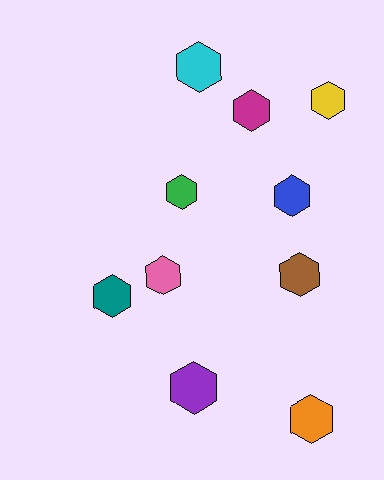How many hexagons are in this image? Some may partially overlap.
There are 10 hexagons.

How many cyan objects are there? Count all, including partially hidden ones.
There is 1 cyan object.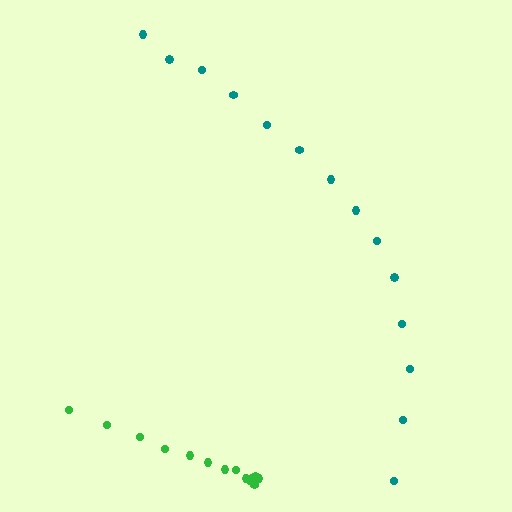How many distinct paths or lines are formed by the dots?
There are 2 distinct paths.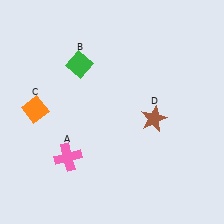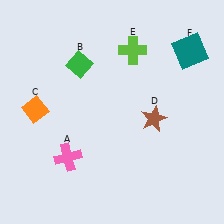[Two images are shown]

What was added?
A lime cross (E), a teal square (F) were added in Image 2.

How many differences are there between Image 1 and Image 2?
There are 2 differences between the two images.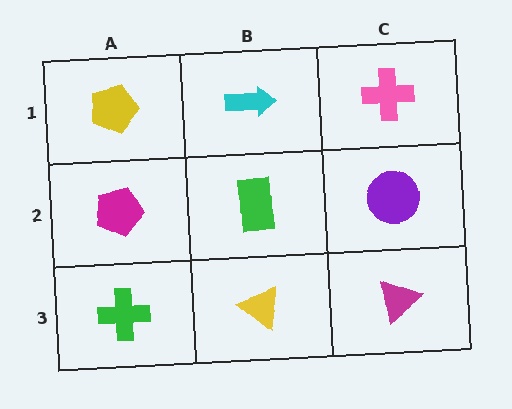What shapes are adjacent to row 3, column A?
A magenta pentagon (row 2, column A), a yellow triangle (row 3, column B).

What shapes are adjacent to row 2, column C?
A pink cross (row 1, column C), a magenta triangle (row 3, column C), a green rectangle (row 2, column B).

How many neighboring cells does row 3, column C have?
2.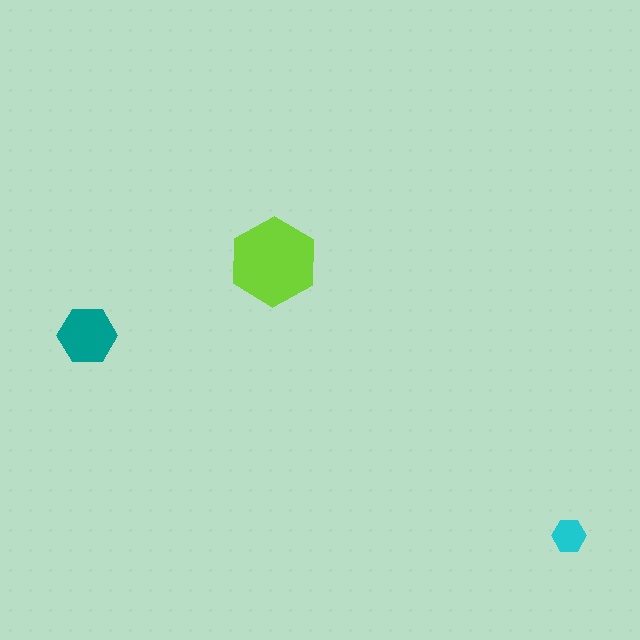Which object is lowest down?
The cyan hexagon is bottommost.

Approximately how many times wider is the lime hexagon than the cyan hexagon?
About 2.5 times wider.